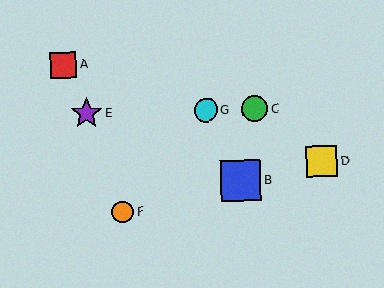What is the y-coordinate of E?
Object E is at y≈114.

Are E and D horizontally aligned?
No, E is at y≈114 and D is at y≈161.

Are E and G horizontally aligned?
Yes, both are at y≈114.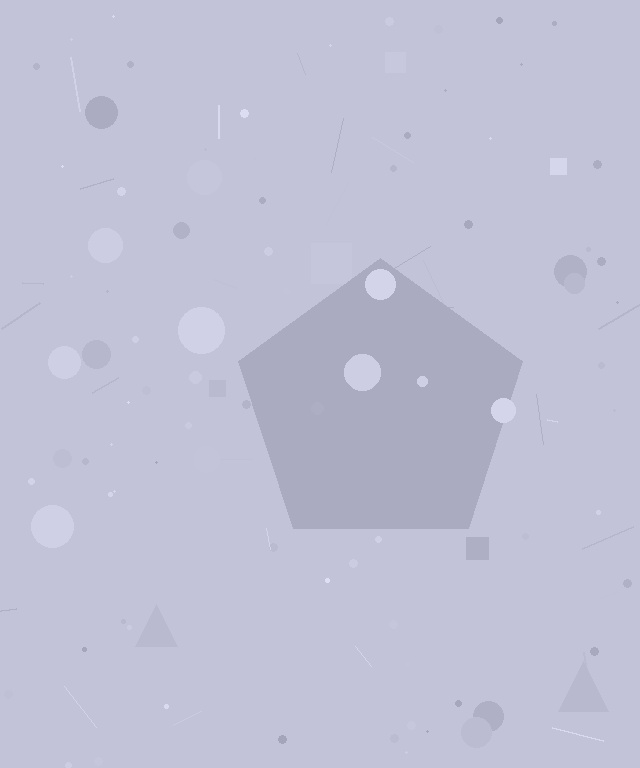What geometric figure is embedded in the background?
A pentagon is embedded in the background.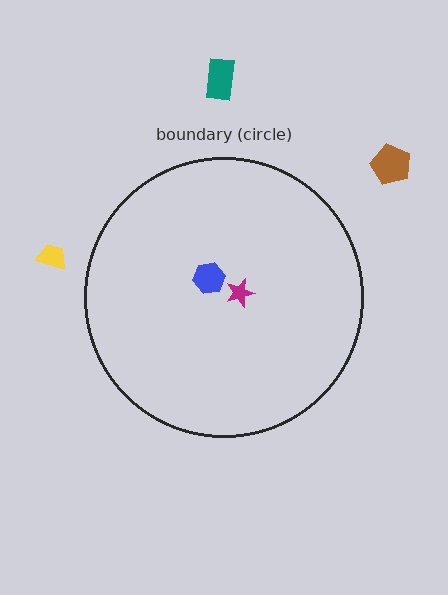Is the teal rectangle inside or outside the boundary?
Outside.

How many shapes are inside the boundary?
2 inside, 3 outside.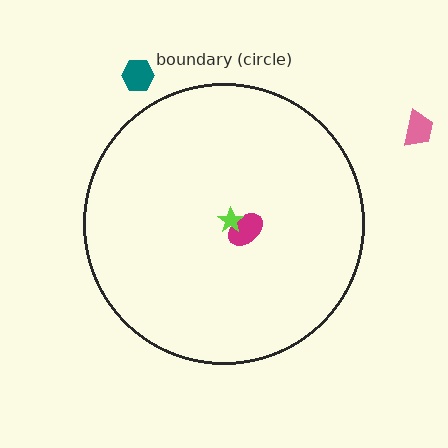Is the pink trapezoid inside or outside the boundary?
Outside.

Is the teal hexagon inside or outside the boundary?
Outside.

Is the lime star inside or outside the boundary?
Inside.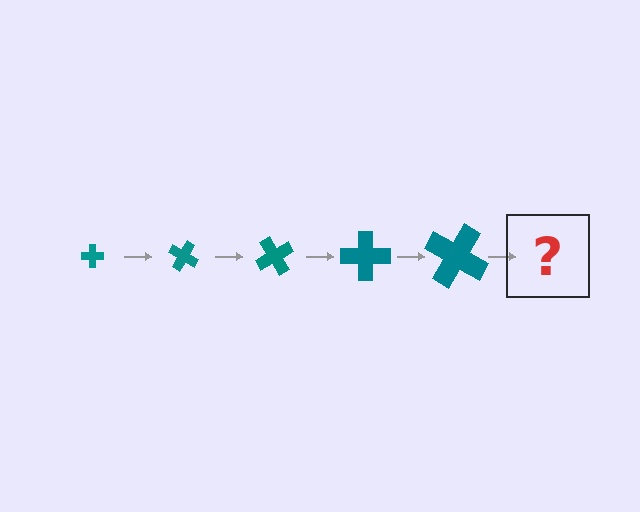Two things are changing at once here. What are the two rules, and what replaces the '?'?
The two rules are that the cross grows larger each step and it rotates 30 degrees each step. The '?' should be a cross, larger than the previous one and rotated 150 degrees from the start.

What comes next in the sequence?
The next element should be a cross, larger than the previous one and rotated 150 degrees from the start.